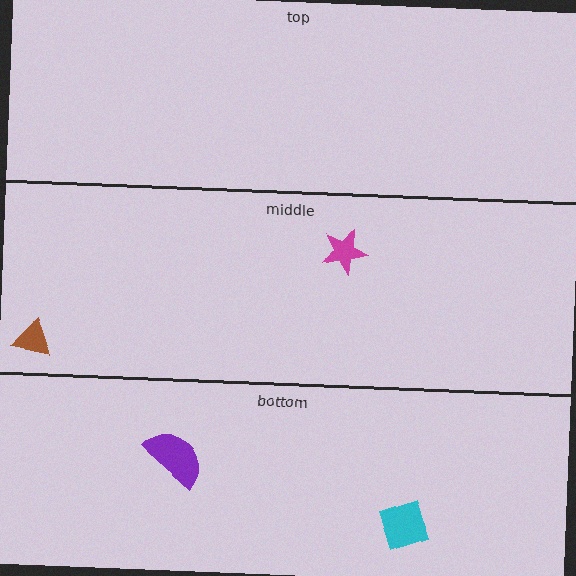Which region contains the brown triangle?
The middle region.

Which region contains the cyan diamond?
The bottom region.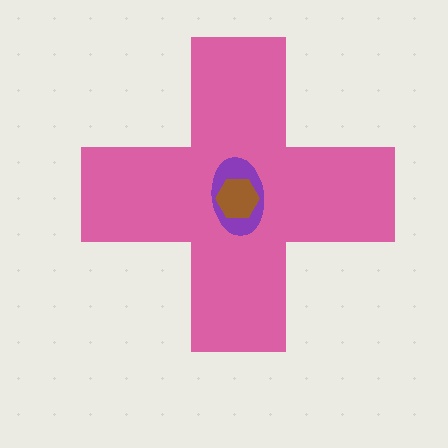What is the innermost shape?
The brown hexagon.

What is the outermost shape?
The pink cross.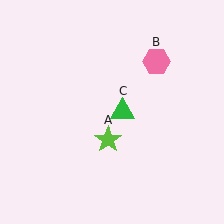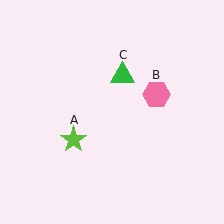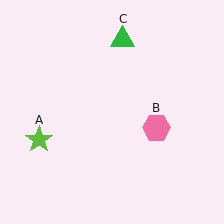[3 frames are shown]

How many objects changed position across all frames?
3 objects changed position: lime star (object A), pink hexagon (object B), green triangle (object C).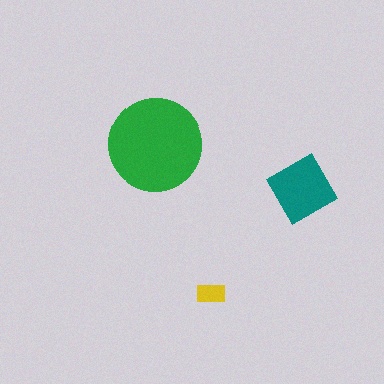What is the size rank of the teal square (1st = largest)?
2nd.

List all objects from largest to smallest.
The green circle, the teal square, the yellow rectangle.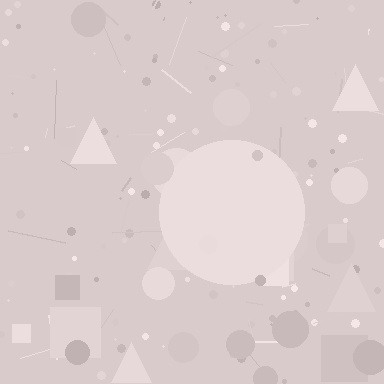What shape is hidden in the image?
A circle is hidden in the image.